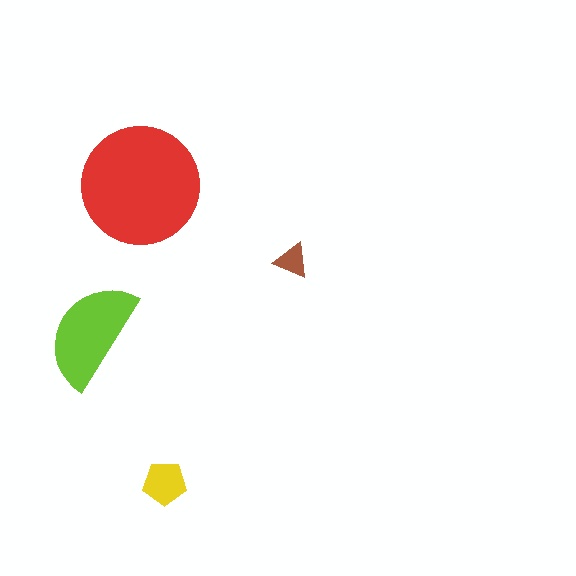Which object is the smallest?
The brown triangle.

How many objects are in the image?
There are 4 objects in the image.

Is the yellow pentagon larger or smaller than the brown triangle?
Larger.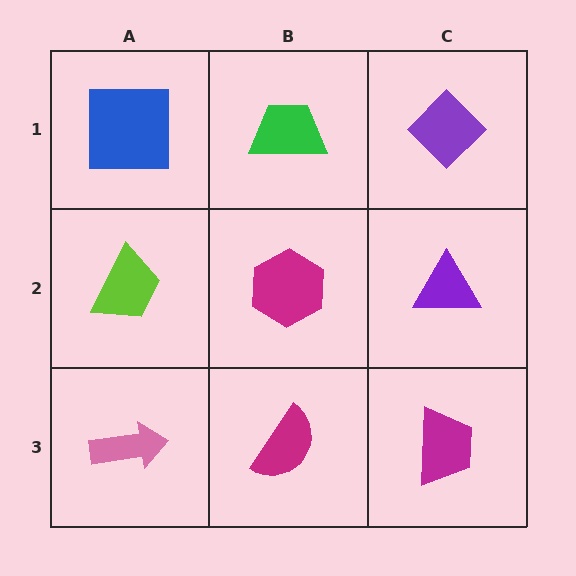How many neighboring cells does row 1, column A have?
2.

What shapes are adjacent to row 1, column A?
A lime trapezoid (row 2, column A), a green trapezoid (row 1, column B).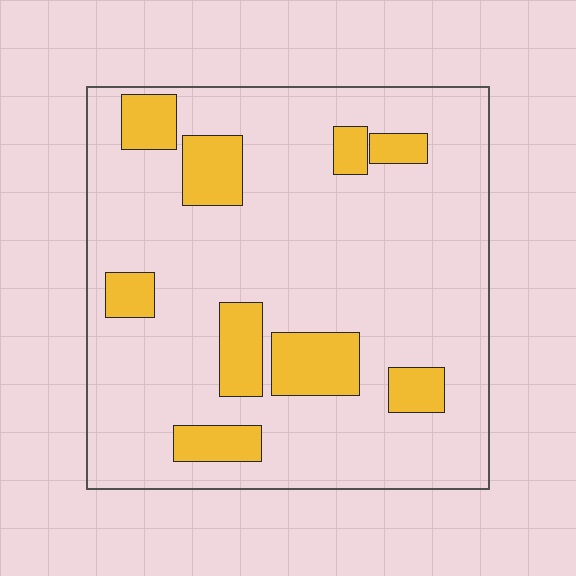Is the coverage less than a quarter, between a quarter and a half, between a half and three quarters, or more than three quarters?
Less than a quarter.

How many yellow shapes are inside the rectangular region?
9.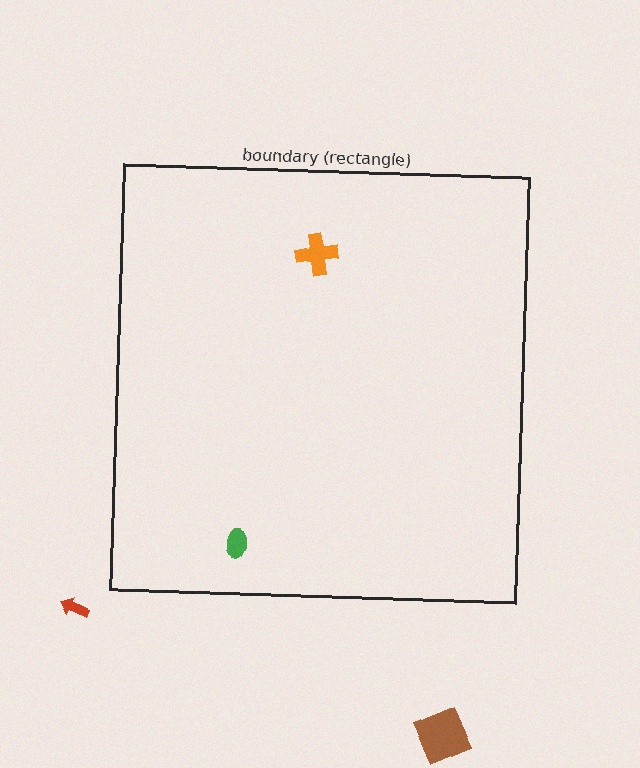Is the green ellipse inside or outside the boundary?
Inside.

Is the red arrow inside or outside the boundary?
Outside.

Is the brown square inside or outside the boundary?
Outside.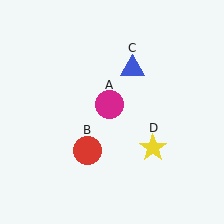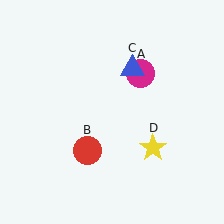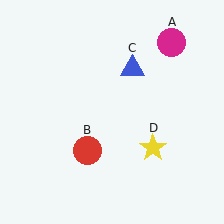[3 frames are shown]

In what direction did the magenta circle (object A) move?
The magenta circle (object A) moved up and to the right.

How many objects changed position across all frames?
1 object changed position: magenta circle (object A).